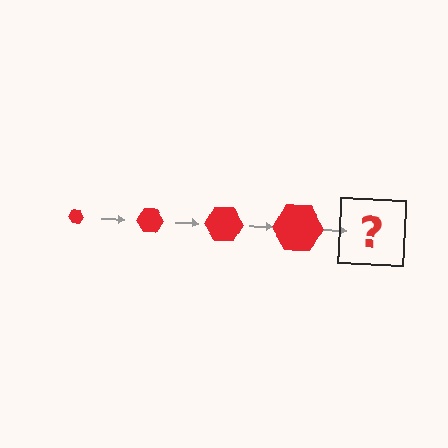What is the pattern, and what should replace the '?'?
The pattern is that the hexagon gets progressively larger each step. The '?' should be a red hexagon, larger than the previous one.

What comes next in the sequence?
The next element should be a red hexagon, larger than the previous one.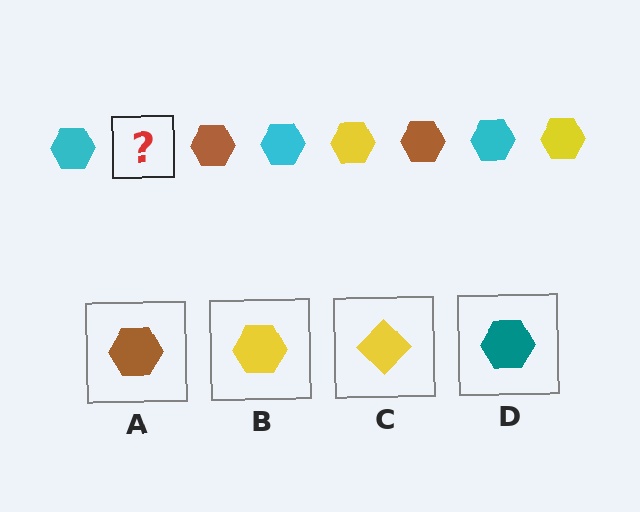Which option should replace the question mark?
Option B.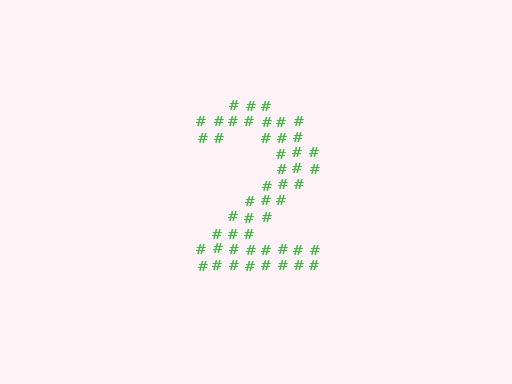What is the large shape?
The large shape is the digit 2.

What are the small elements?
The small elements are hash symbols.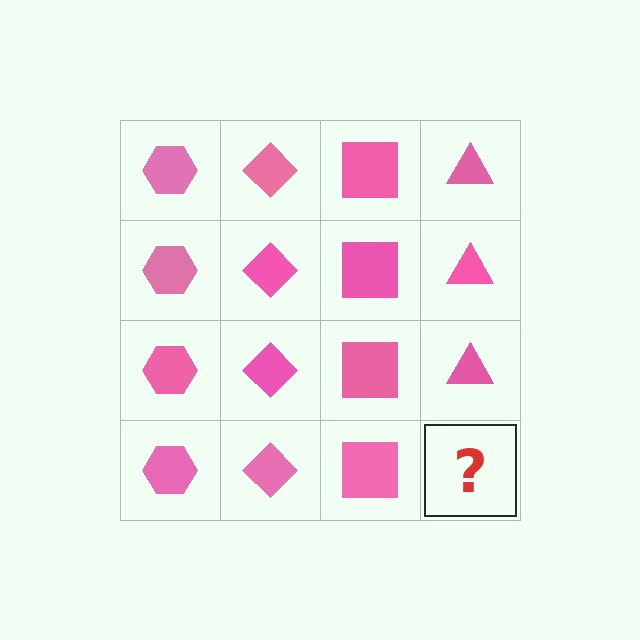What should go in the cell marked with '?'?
The missing cell should contain a pink triangle.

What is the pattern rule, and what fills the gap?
The rule is that each column has a consistent shape. The gap should be filled with a pink triangle.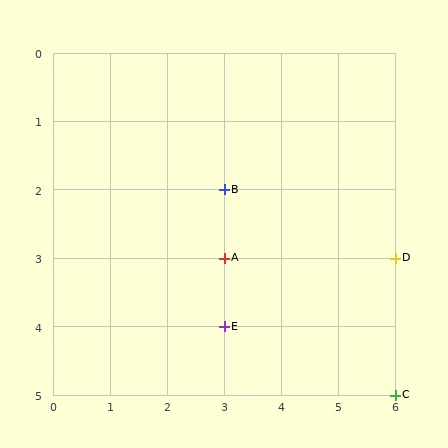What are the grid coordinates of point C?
Point C is at grid coordinates (6, 5).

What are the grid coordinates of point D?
Point D is at grid coordinates (6, 3).